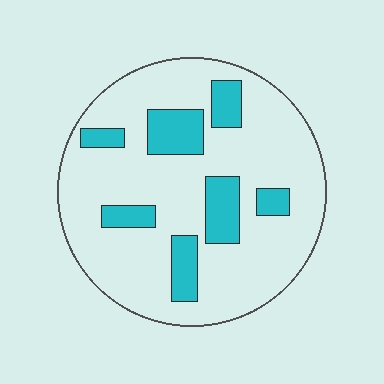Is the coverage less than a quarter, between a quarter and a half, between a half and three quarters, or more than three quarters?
Less than a quarter.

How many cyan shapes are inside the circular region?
7.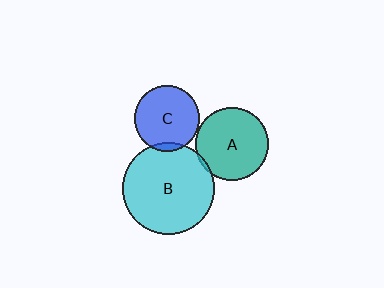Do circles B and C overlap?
Yes.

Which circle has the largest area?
Circle B (cyan).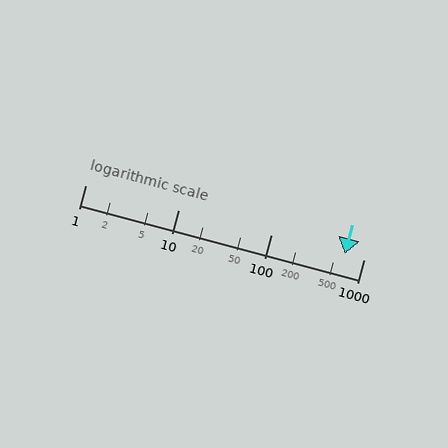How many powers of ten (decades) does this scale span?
The scale spans 3 decades, from 1 to 1000.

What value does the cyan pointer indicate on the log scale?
The pointer indicates approximately 620.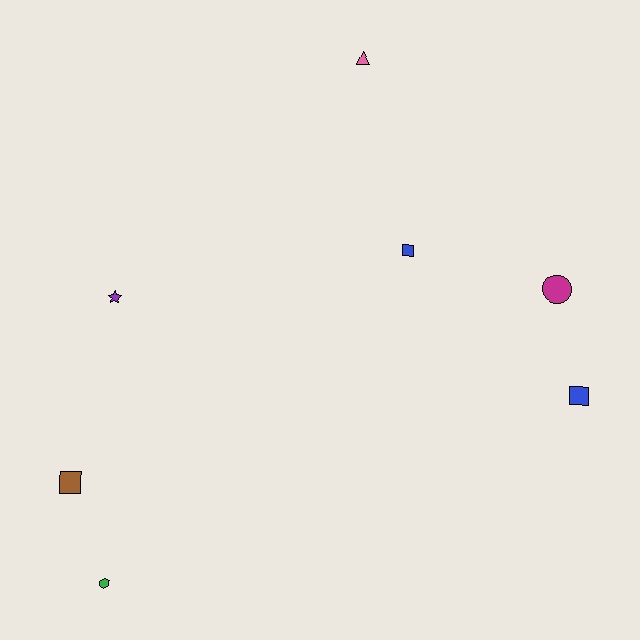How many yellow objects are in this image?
There are no yellow objects.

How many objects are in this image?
There are 7 objects.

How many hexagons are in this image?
There is 1 hexagon.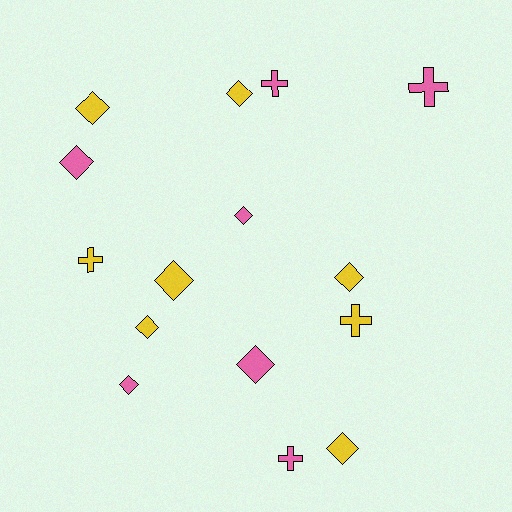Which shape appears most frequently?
Diamond, with 10 objects.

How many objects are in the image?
There are 15 objects.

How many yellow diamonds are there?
There are 6 yellow diamonds.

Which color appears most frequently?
Yellow, with 8 objects.